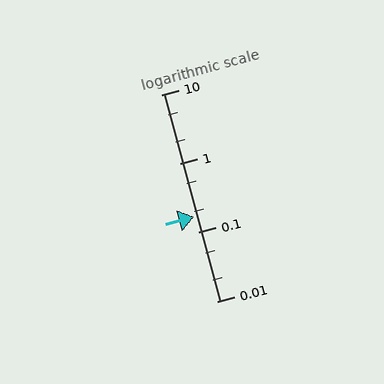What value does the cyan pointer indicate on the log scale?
The pointer indicates approximately 0.17.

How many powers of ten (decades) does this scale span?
The scale spans 3 decades, from 0.01 to 10.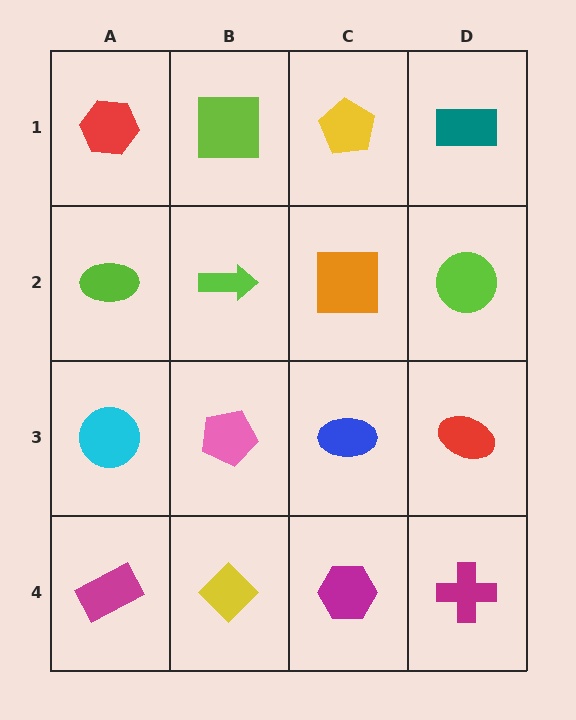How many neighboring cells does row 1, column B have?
3.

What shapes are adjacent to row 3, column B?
A lime arrow (row 2, column B), a yellow diamond (row 4, column B), a cyan circle (row 3, column A), a blue ellipse (row 3, column C).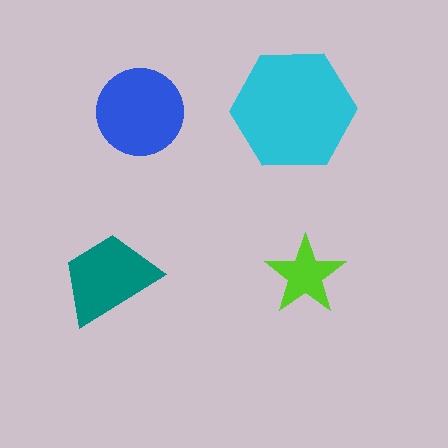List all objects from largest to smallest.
The cyan hexagon, the blue circle, the teal trapezoid, the lime star.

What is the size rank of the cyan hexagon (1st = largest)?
1st.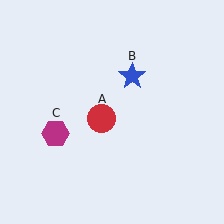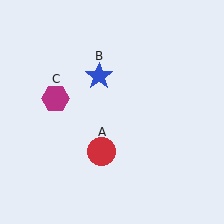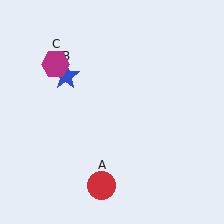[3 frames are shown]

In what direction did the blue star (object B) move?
The blue star (object B) moved left.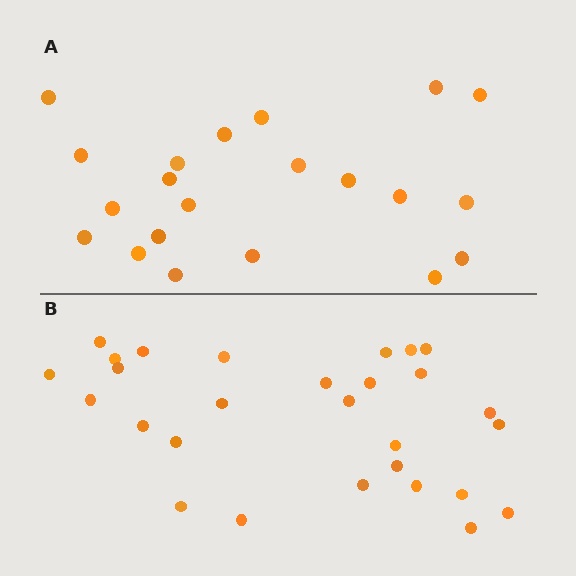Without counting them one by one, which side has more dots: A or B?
Region B (the bottom region) has more dots.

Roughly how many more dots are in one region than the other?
Region B has roughly 8 or so more dots than region A.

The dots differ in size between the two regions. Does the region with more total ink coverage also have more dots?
No. Region A has more total ink coverage because its dots are larger, but region B actually contains more individual dots. Total area can be misleading — the number of items is what matters here.